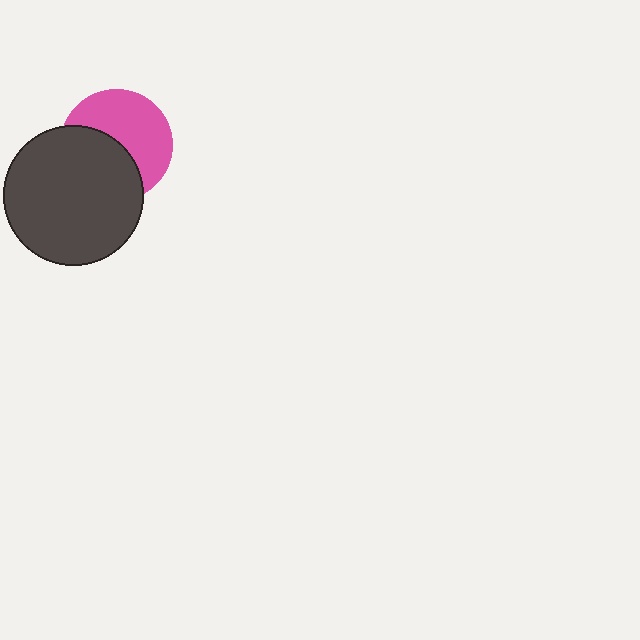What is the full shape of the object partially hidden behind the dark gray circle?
The partially hidden object is a pink circle.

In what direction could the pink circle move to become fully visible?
The pink circle could move toward the upper-right. That would shift it out from behind the dark gray circle entirely.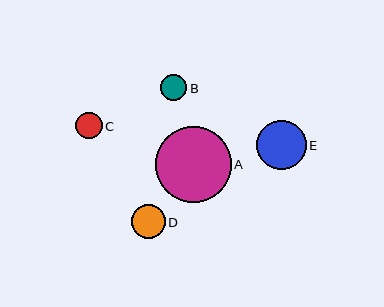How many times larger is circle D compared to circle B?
Circle D is approximately 1.3 times the size of circle B.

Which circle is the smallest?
Circle C is the smallest with a size of approximately 26 pixels.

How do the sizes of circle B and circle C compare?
Circle B and circle C are approximately the same size.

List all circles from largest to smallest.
From largest to smallest: A, E, D, B, C.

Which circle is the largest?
Circle A is the largest with a size of approximately 76 pixels.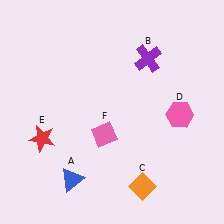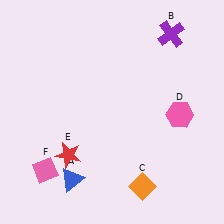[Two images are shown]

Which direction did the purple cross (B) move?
The purple cross (B) moved up.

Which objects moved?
The objects that moved are: the purple cross (B), the red star (E), the pink diamond (F).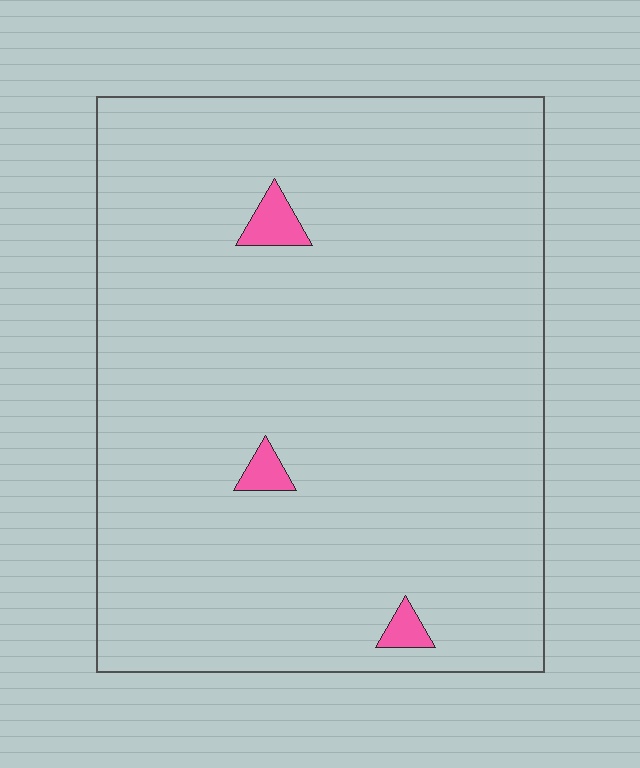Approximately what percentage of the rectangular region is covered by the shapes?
Approximately 0%.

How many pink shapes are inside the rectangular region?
3.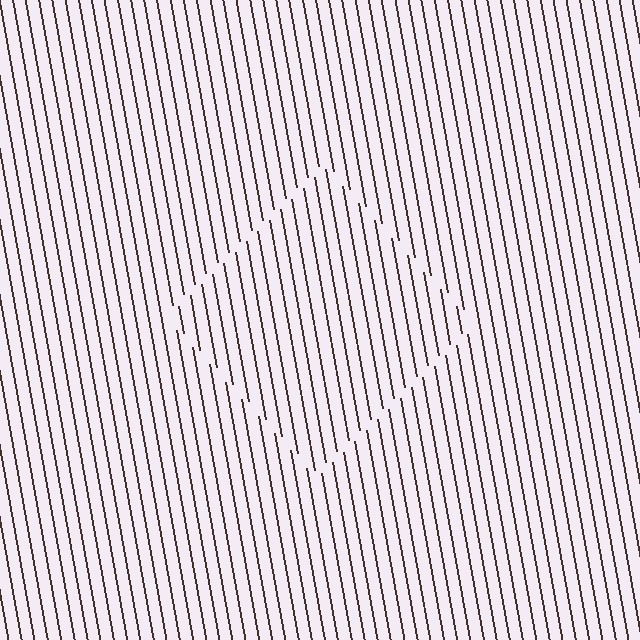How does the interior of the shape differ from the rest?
The interior of the shape contains the same grating, shifted by half a period — the contour is defined by the phase discontinuity where line-ends from the inner and outer gratings abut.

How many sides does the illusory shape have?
4 sides — the line-ends trace a square.